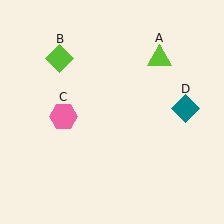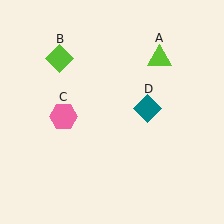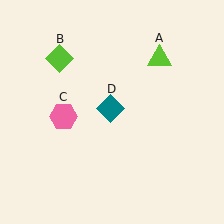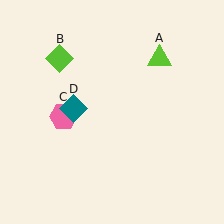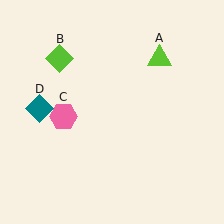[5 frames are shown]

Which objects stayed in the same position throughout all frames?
Lime triangle (object A) and lime diamond (object B) and pink hexagon (object C) remained stationary.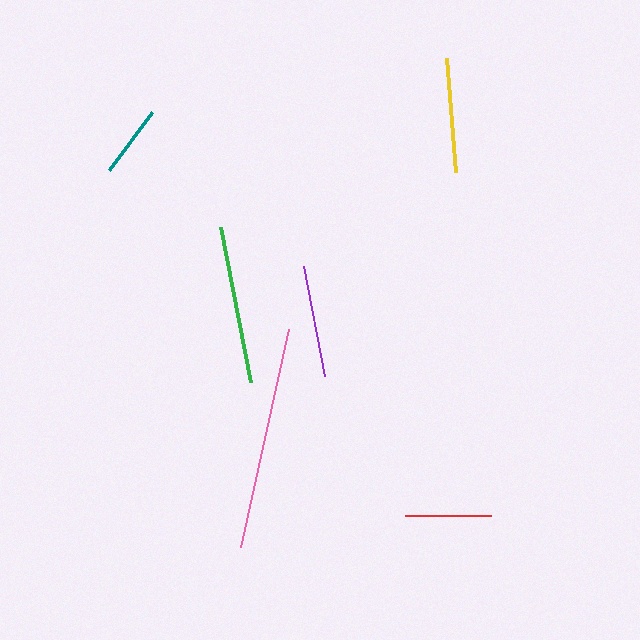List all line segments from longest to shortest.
From longest to shortest: pink, green, yellow, purple, red, teal.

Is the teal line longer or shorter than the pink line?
The pink line is longer than the teal line.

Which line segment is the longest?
The pink line is the longest at approximately 224 pixels.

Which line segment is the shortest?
The teal line is the shortest at approximately 72 pixels.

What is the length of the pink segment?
The pink segment is approximately 224 pixels long.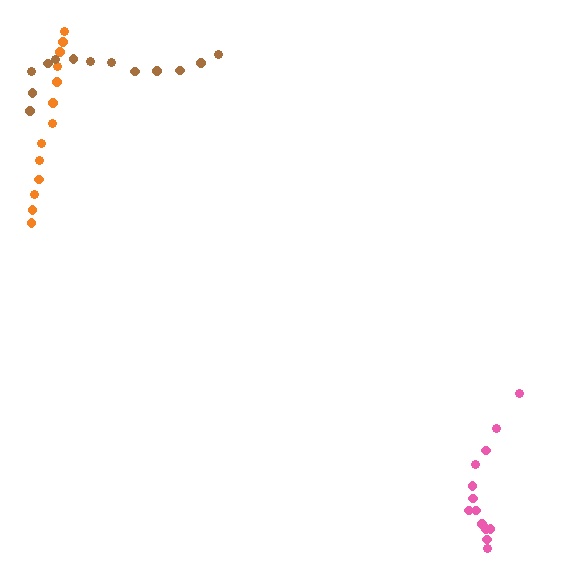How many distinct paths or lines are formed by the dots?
There are 3 distinct paths.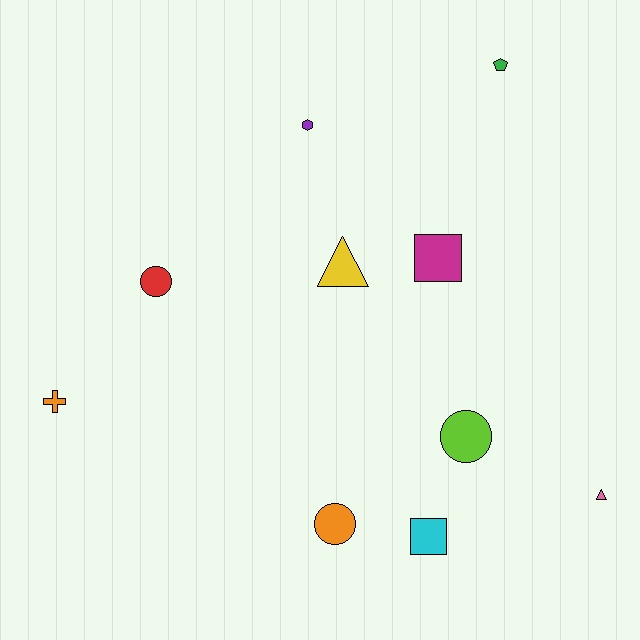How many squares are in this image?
There are 2 squares.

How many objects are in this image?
There are 10 objects.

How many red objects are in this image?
There is 1 red object.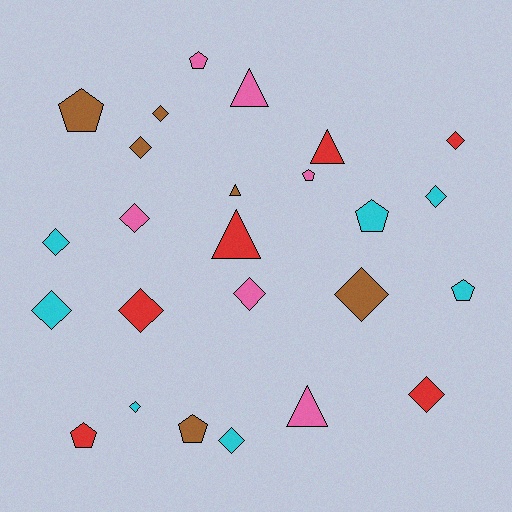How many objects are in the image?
There are 25 objects.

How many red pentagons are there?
There is 1 red pentagon.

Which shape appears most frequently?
Diamond, with 13 objects.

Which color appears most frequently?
Cyan, with 7 objects.